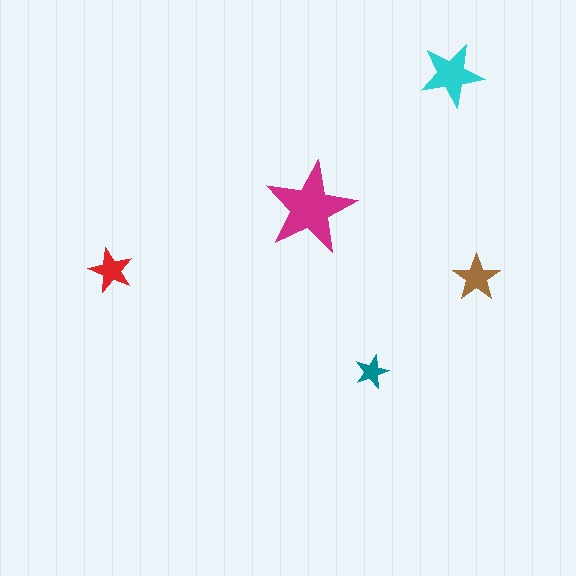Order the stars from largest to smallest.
the magenta one, the cyan one, the brown one, the red one, the teal one.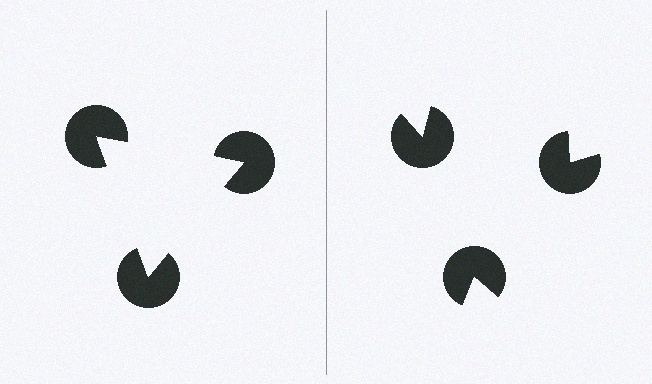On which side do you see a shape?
An illusory triangle appears on the left side. On the right side the wedge cuts are rotated, so no coherent shape forms.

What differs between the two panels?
The pac-man discs are positioned identically on both sides; only the wedge orientations differ. On the left they align to a triangle; on the right they are misaligned.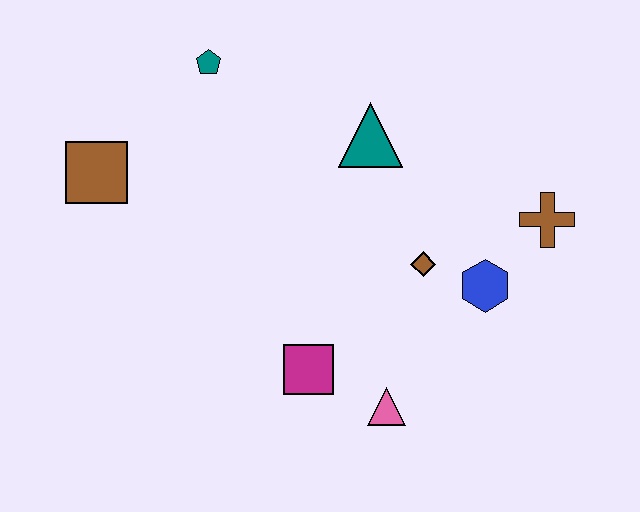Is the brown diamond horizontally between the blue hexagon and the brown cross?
No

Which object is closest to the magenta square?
The pink triangle is closest to the magenta square.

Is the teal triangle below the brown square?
No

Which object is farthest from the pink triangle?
The teal pentagon is farthest from the pink triangle.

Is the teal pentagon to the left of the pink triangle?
Yes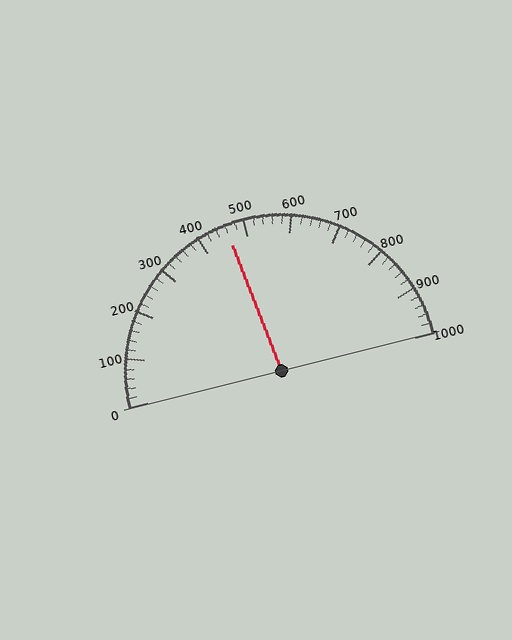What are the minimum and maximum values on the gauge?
The gauge ranges from 0 to 1000.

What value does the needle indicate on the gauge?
The needle indicates approximately 460.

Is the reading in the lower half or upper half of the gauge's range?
The reading is in the lower half of the range (0 to 1000).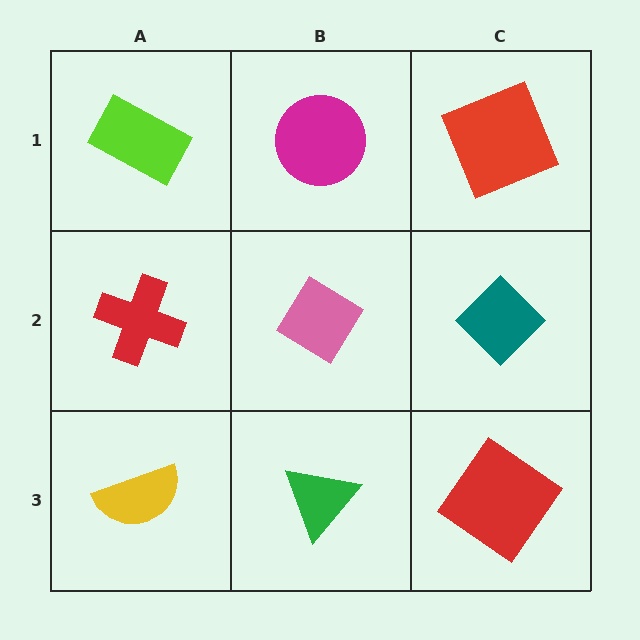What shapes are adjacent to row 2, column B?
A magenta circle (row 1, column B), a green triangle (row 3, column B), a red cross (row 2, column A), a teal diamond (row 2, column C).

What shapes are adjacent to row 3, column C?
A teal diamond (row 2, column C), a green triangle (row 3, column B).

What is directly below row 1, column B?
A pink diamond.